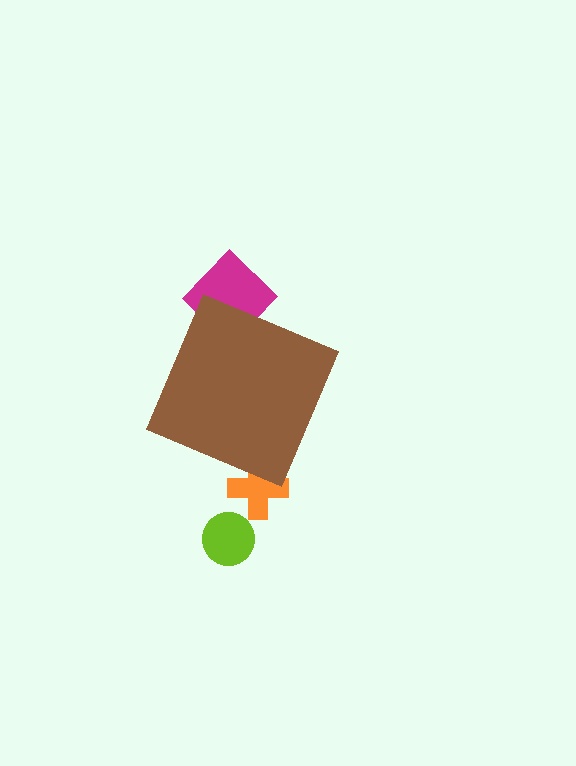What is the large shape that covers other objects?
A brown diamond.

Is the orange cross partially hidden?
Yes, the orange cross is partially hidden behind the brown diamond.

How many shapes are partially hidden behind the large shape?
2 shapes are partially hidden.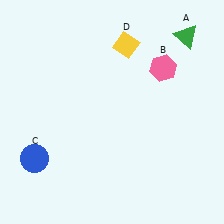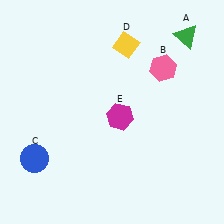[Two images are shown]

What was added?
A magenta hexagon (E) was added in Image 2.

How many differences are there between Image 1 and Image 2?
There is 1 difference between the two images.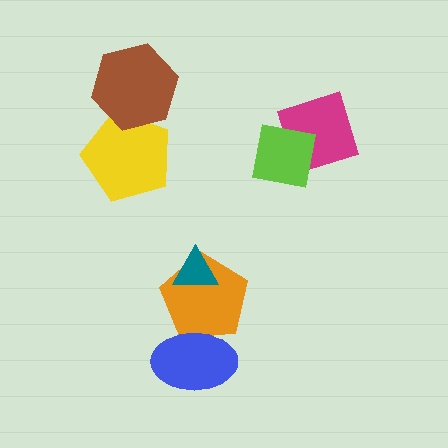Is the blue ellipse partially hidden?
No, no other shape covers it.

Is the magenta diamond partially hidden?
Yes, it is partially covered by another shape.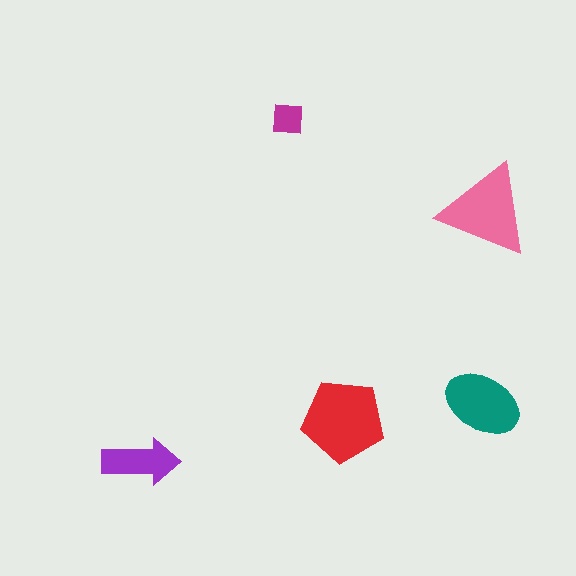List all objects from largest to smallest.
The red pentagon, the pink triangle, the teal ellipse, the purple arrow, the magenta square.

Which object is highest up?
The magenta square is topmost.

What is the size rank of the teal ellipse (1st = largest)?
3rd.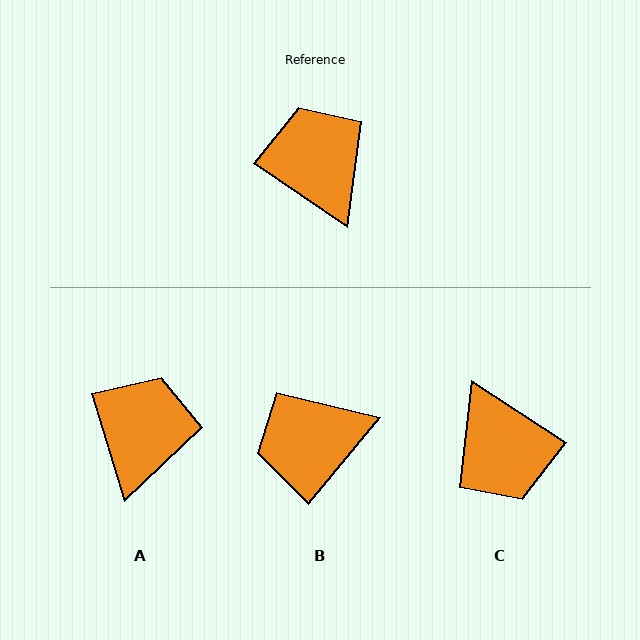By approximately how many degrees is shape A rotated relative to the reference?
Approximately 39 degrees clockwise.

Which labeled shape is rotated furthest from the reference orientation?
C, about 179 degrees away.